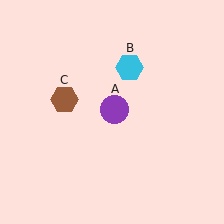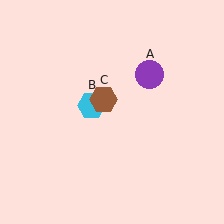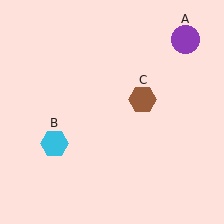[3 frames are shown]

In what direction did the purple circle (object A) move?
The purple circle (object A) moved up and to the right.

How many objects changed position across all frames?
3 objects changed position: purple circle (object A), cyan hexagon (object B), brown hexagon (object C).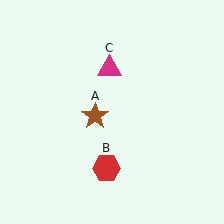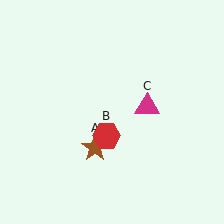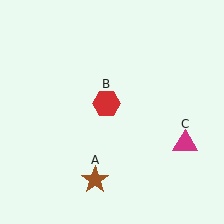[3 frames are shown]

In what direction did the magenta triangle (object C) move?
The magenta triangle (object C) moved down and to the right.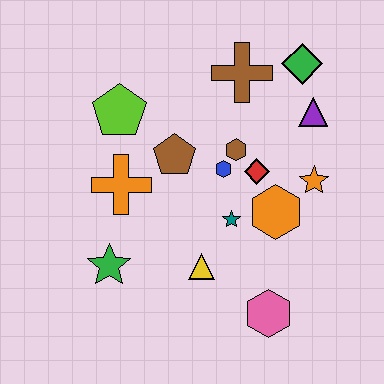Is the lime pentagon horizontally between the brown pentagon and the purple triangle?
No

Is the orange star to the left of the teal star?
No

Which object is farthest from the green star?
The green diamond is farthest from the green star.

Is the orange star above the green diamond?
No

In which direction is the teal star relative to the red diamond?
The teal star is below the red diamond.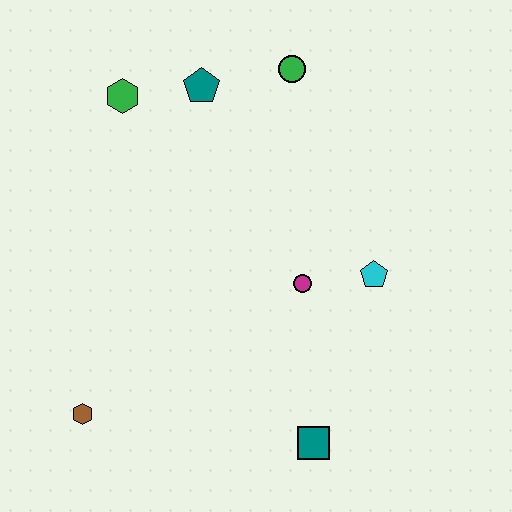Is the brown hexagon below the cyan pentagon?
Yes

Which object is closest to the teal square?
The magenta circle is closest to the teal square.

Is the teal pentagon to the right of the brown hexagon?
Yes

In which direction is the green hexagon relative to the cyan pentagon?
The green hexagon is to the left of the cyan pentagon.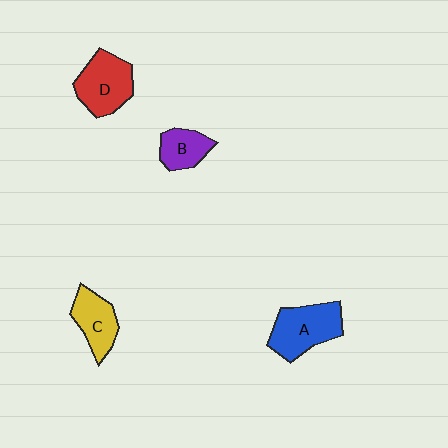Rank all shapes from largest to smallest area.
From largest to smallest: A (blue), D (red), C (yellow), B (purple).